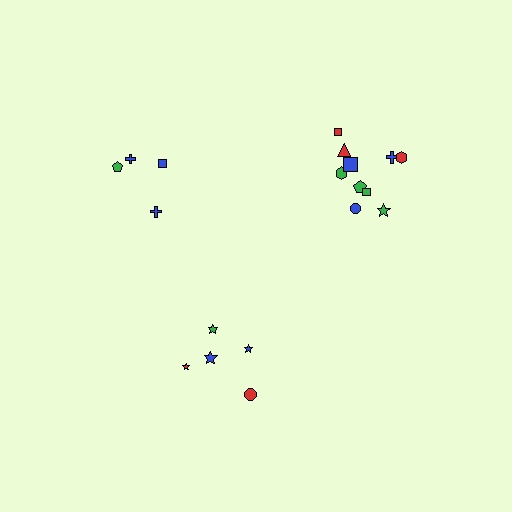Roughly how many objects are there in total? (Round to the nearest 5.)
Roughly 20 objects in total.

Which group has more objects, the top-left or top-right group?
The top-right group.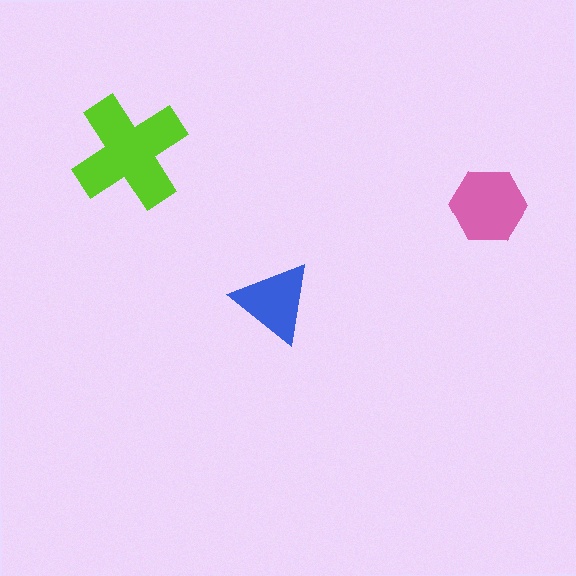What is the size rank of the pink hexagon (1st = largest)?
2nd.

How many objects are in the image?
There are 3 objects in the image.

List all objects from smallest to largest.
The blue triangle, the pink hexagon, the lime cross.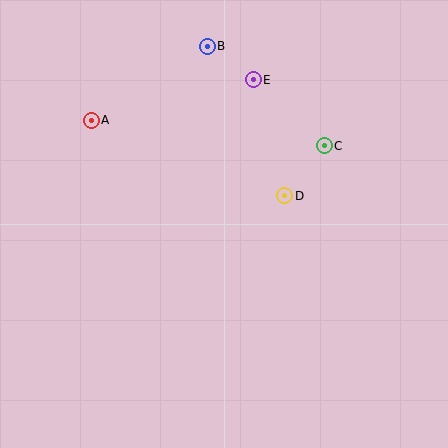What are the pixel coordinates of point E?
Point E is at (253, 80).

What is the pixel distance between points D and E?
The distance between D and E is 121 pixels.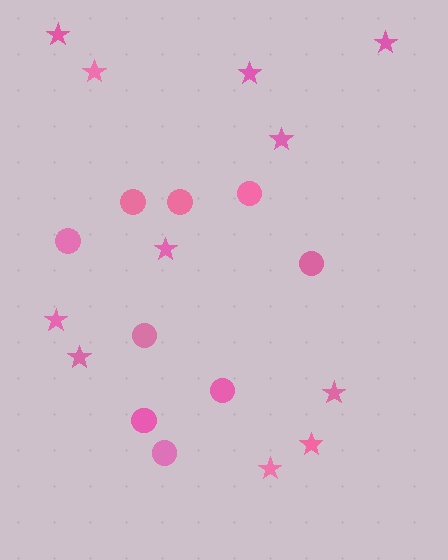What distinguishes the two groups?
There are 2 groups: one group of stars (11) and one group of circles (9).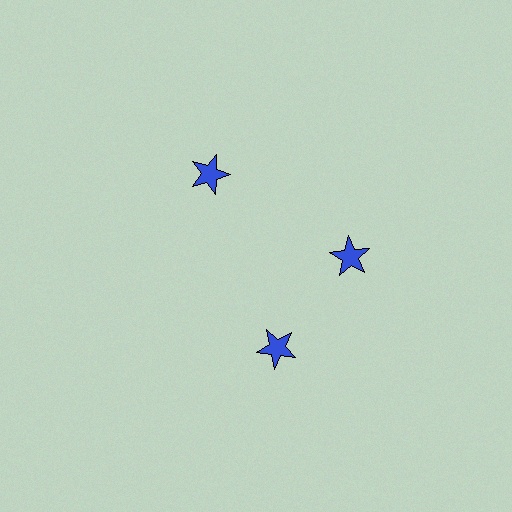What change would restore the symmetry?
The symmetry would be restored by rotating it back into even spacing with its neighbors so that all 3 stars sit at equal angles and equal distance from the center.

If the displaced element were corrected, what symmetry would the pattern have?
It would have 3-fold rotational symmetry — the pattern would map onto itself every 120 degrees.